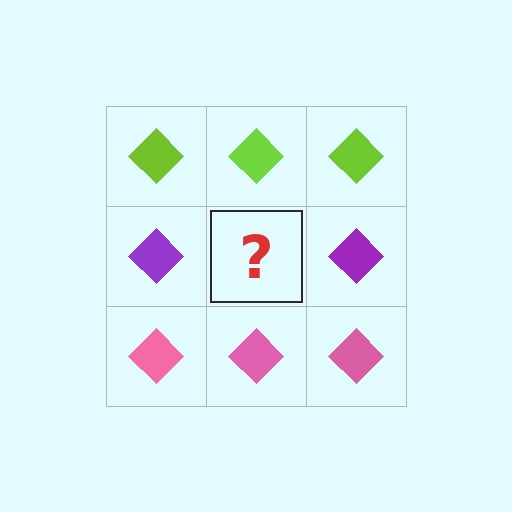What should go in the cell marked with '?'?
The missing cell should contain a purple diamond.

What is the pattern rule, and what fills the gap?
The rule is that each row has a consistent color. The gap should be filled with a purple diamond.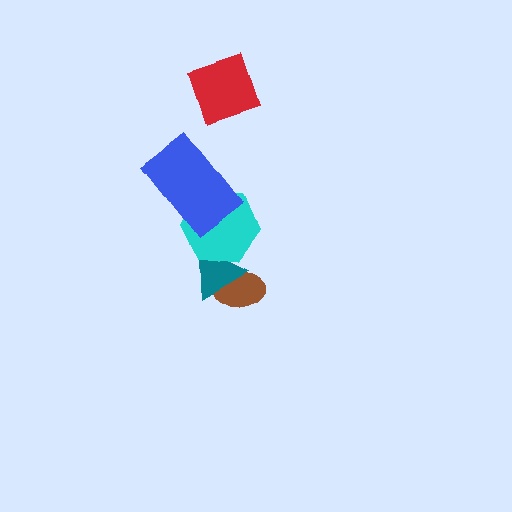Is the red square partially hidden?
No, no other shape covers it.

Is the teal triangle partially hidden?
Yes, it is partially covered by another shape.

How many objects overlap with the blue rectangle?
1 object overlaps with the blue rectangle.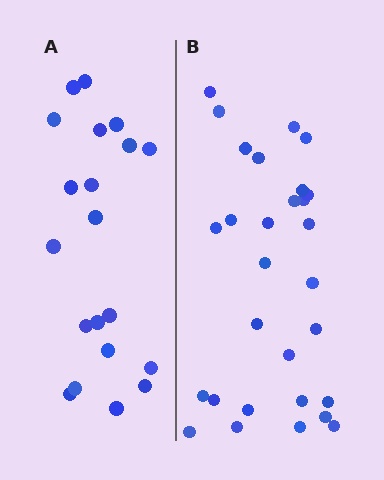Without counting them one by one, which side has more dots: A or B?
Region B (the right region) has more dots.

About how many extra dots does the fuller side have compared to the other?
Region B has roughly 8 or so more dots than region A.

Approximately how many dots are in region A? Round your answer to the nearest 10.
About 20 dots.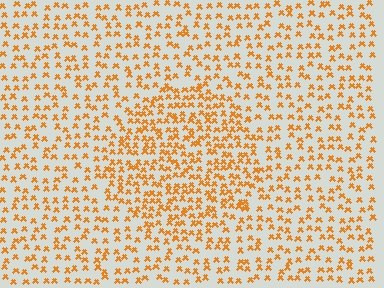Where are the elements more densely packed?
The elements are more densely packed inside the circle boundary.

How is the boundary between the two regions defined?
The boundary is defined by a change in element density (approximately 1.7x ratio). All elements are the same color, size, and shape.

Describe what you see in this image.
The image contains small orange elements arranged at two different densities. A circle-shaped region is visible where the elements are more densely packed than the surrounding area.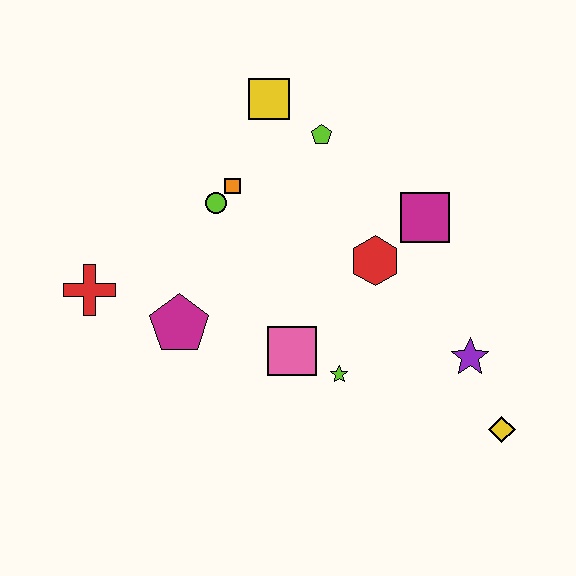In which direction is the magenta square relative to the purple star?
The magenta square is above the purple star.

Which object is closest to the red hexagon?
The magenta square is closest to the red hexagon.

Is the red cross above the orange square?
No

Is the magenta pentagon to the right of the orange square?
No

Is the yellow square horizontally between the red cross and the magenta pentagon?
No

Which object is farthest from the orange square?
The yellow diamond is farthest from the orange square.